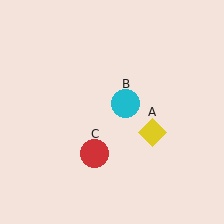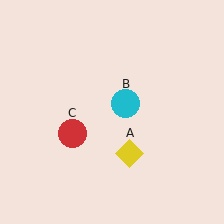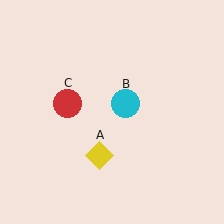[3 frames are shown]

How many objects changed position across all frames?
2 objects changed position: yellow diamond (object A), red circle (object C).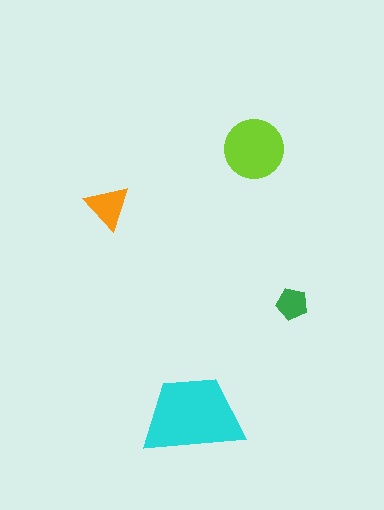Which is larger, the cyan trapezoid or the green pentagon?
The cyan trapezoid.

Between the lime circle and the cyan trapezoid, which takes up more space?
The cyan trapezoid.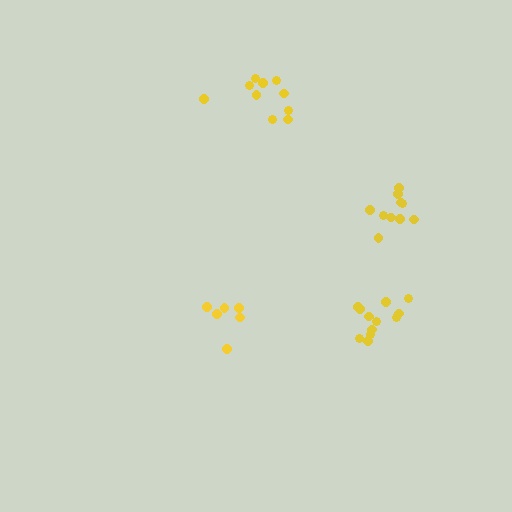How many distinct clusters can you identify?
There are 4 distinct clusters.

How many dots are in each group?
Group 1: 6 dots, Group 2: 10 dots, Group 3: 12 dots, Group 4: 10 dots (38 total).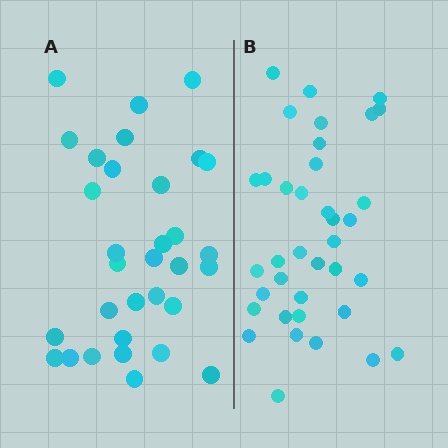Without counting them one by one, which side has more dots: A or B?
Region B (the right region) has more dots.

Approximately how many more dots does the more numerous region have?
Region B has about 5 more dots than region A.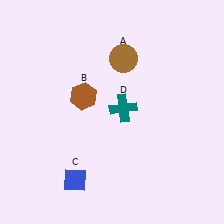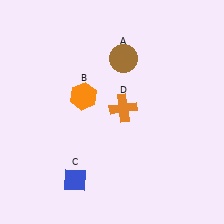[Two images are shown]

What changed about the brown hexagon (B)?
In Image 1, B is brown. In Image 2, it changed to orange.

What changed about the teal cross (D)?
In Image 1, D is teal. In Image 2, it changed to orange.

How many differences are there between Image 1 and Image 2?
There are 2 differences between the two images.